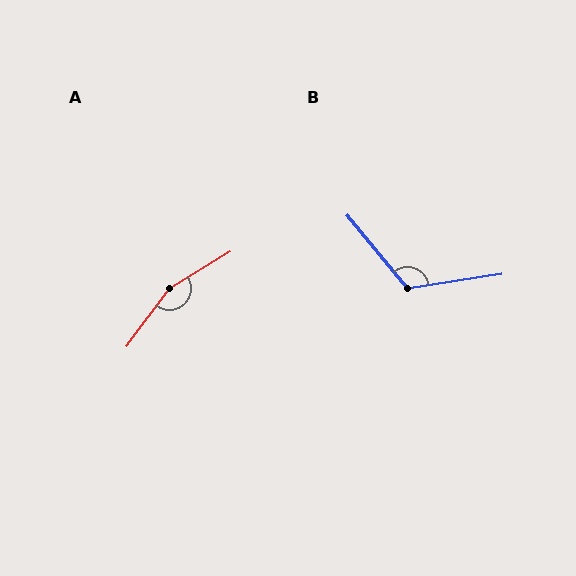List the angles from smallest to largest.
B (121°), A (158°).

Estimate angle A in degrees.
Approximately 158 degrees.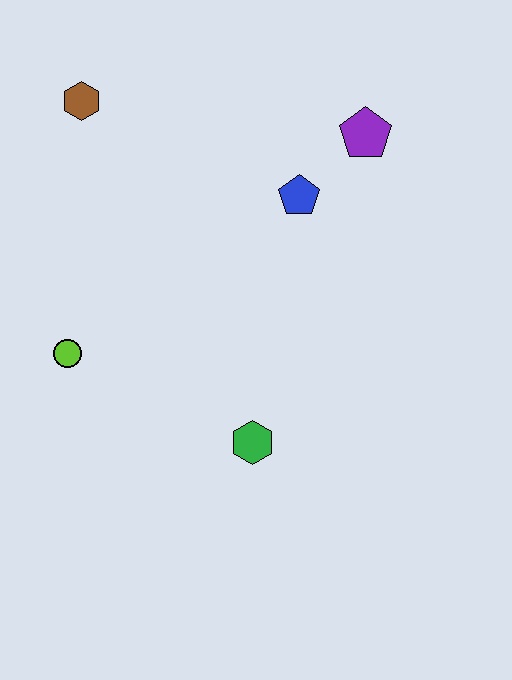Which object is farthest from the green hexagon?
The brown hexagon is farthest from the green hexagon.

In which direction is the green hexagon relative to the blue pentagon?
The green hexagon is below the blue pentagon.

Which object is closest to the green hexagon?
The lime circle is closest to the green hexagon.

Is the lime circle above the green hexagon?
Yes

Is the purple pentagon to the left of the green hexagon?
No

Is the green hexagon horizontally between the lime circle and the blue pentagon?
Yes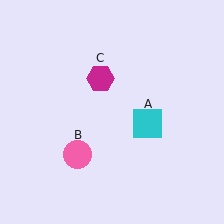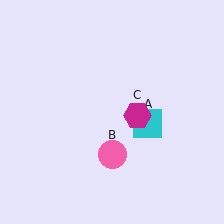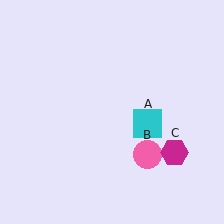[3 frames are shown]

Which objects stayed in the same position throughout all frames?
Cyan square (object A) remained stationary.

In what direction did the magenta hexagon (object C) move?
The magenta hexagon (object C) moved down and to the right.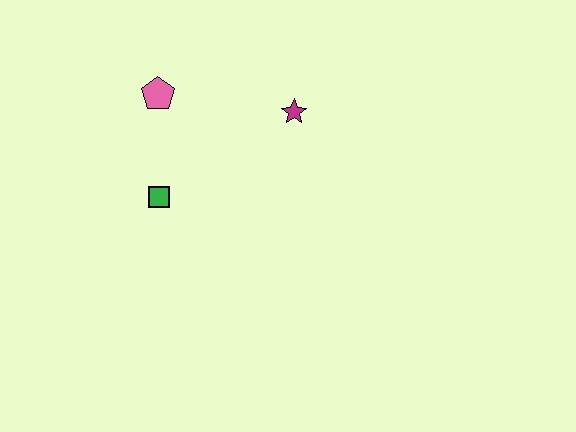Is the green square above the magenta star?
No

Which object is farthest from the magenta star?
The green square is farthest from the magenta star.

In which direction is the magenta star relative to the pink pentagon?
The magenta star is to the right of the pink pentagon.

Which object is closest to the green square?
The pink pentagon is closest to the green square.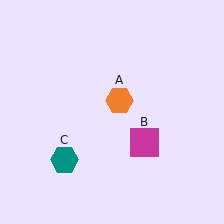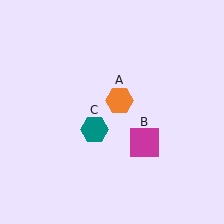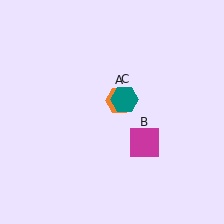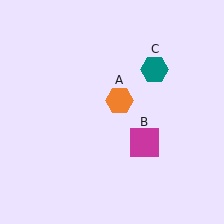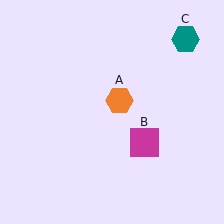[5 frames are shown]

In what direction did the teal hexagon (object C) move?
The teal hexagon (object C) moved up and to the right.